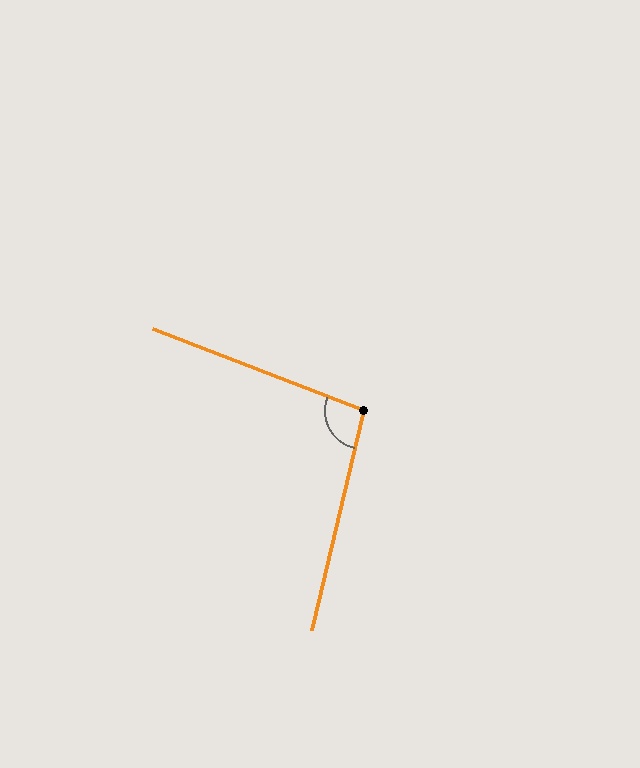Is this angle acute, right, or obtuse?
It is obtuse.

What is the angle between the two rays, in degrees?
Approximately 98 degrees.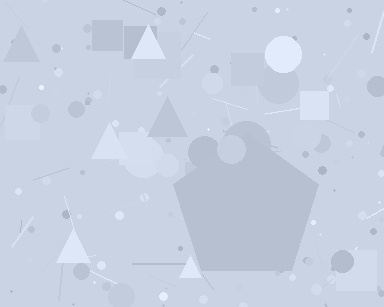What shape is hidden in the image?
A pentagon is hidden in the image.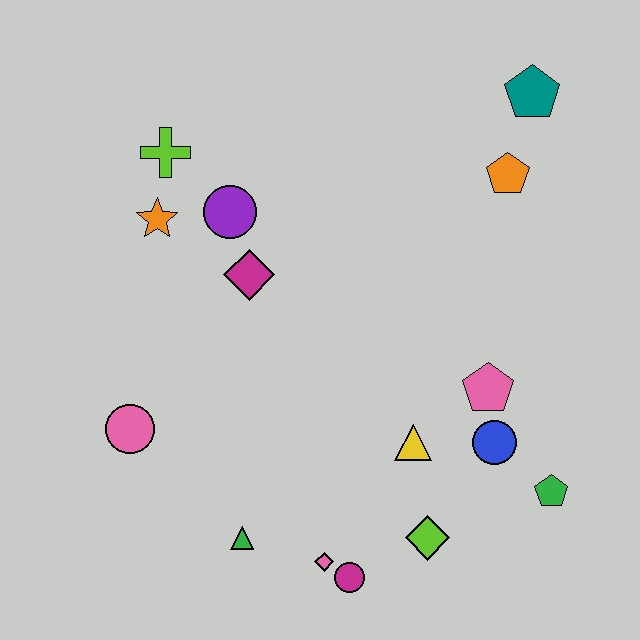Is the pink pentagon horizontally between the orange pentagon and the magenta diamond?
Yes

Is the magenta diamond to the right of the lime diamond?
No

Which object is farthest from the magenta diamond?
The green pentagon is farthest from the magenta diamond.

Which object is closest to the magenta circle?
The pink diamond is closest to the magenta circle.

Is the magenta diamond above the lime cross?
No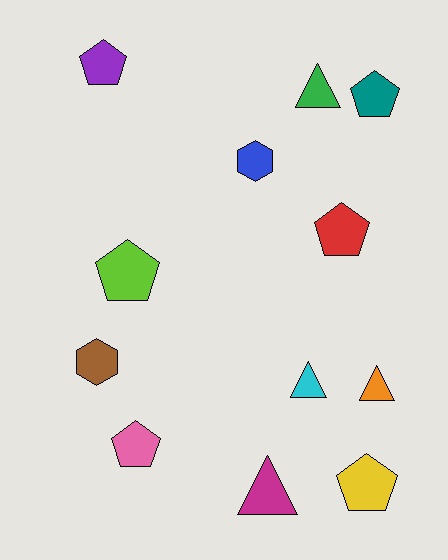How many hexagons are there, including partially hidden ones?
There are 2 hexagons.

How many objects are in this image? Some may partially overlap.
There are 12 objects.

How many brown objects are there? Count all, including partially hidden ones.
There is 1 brown object.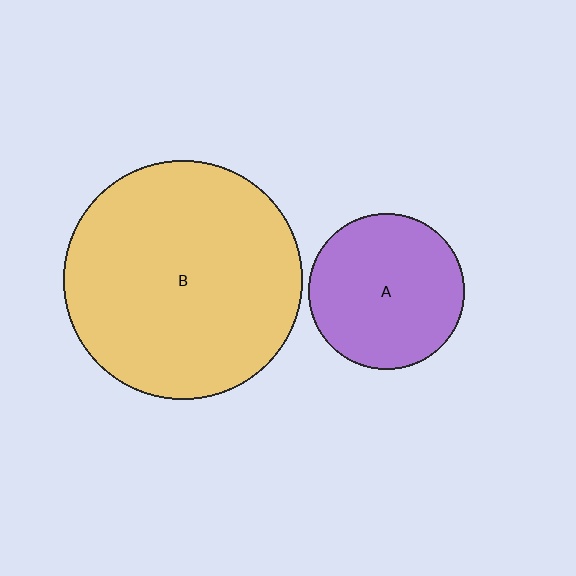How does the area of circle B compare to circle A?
Approximately 2.4 times.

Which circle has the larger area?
Circle B (yellow).